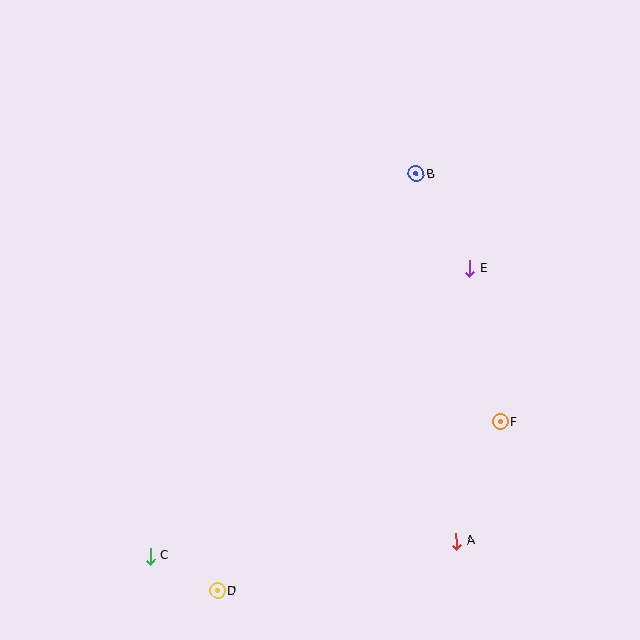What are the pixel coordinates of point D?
Point D is at (218, 591).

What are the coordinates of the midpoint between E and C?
The midpoint between E and C is at (310, 412).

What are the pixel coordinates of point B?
Point B is at (416, 174).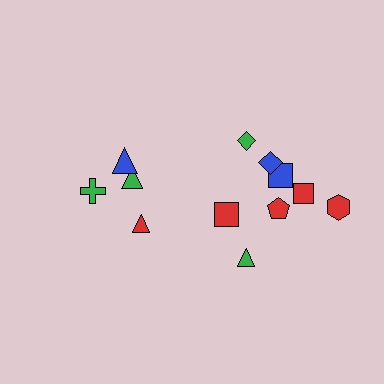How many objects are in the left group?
There are 4 objects.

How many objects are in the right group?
There are 8 objects.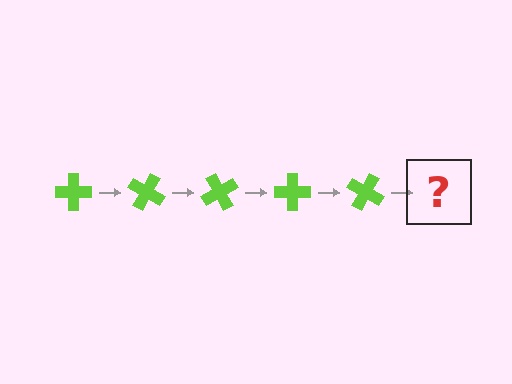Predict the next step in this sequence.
The next step is a lime cross rotated 150 degrees.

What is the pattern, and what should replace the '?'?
The pattern is that the cross rotates 30 degrees each step. The '?' should be a lime cross rotated 150 degrees.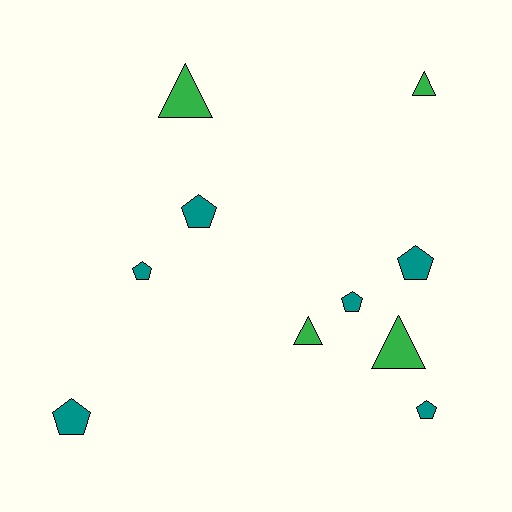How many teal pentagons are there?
There are 6 teal pentagons.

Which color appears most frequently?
Teal, with 6 objects.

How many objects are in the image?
There are 10 objects.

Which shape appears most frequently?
Pentagon, with 6 objects.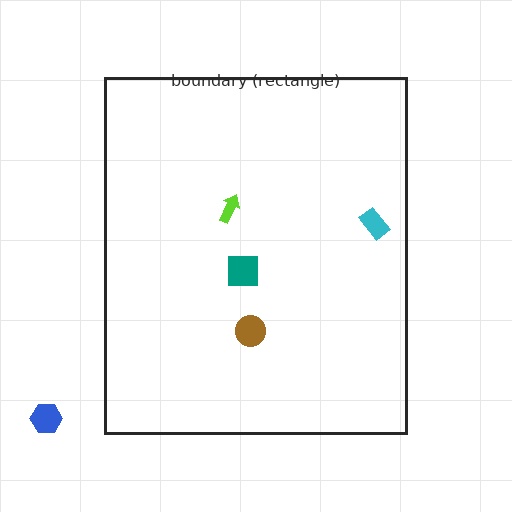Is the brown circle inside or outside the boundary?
Inside.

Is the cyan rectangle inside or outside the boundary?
Inside.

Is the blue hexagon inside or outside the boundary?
Outside.